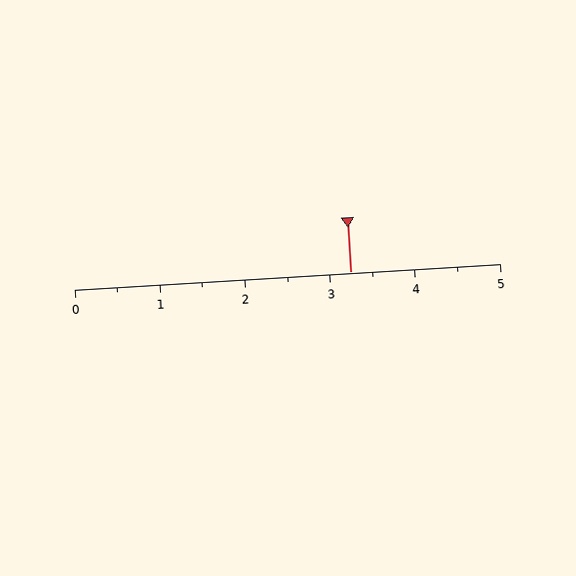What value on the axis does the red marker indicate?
The marker indicates approximately 3.2.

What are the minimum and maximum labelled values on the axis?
The axis runs from 0 to 5.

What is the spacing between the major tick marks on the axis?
The major ticks are spaced 1 apart.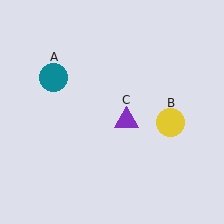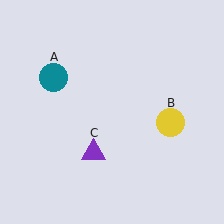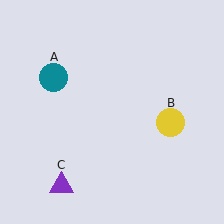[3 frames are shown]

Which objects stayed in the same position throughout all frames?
Teal circle (object A) and yellow circle (object B) remained stationary.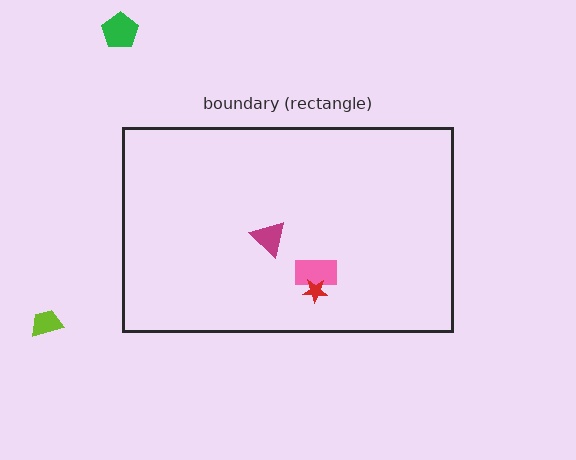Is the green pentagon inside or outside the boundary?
Outside.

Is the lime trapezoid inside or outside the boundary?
Outside.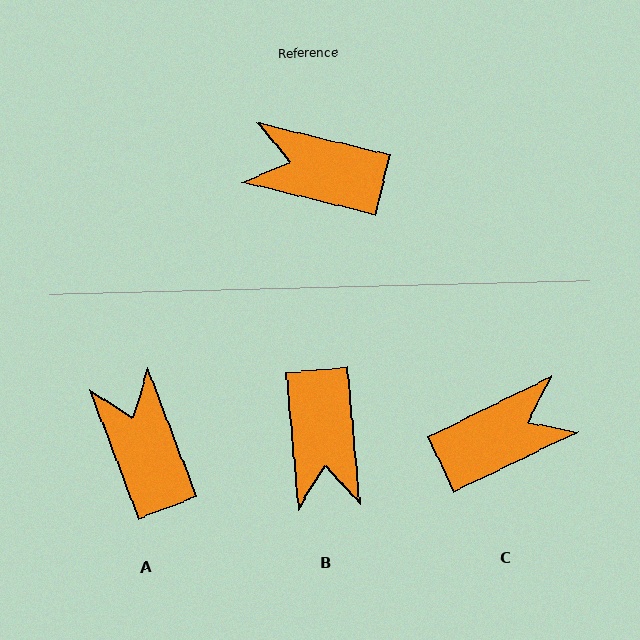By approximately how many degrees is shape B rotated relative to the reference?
Approximately 109 degrees counter-clockwise.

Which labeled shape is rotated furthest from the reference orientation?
C, about 141 degrees away.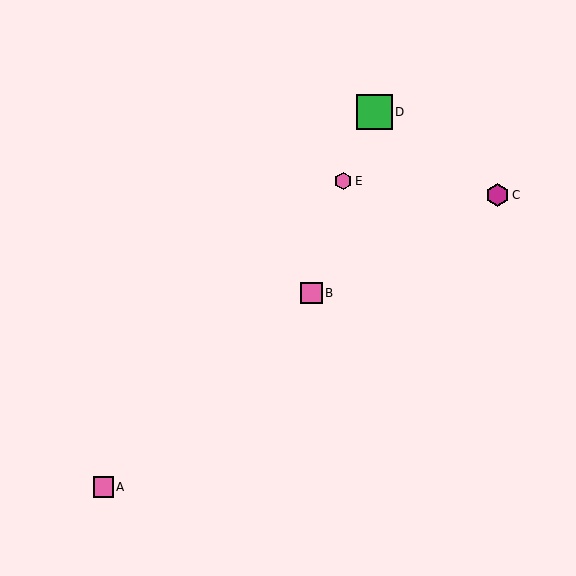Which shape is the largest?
The green square (labeled D) is the largest.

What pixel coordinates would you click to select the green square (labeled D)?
Click at (374, 112) to select the green square D.